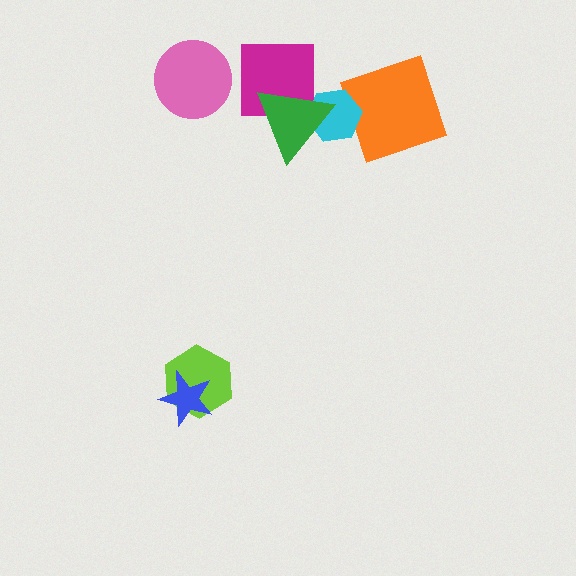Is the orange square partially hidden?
Yes, it is partially covered by another shape.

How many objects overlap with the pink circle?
0 objects overlap with the pink circle.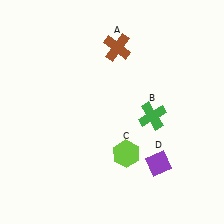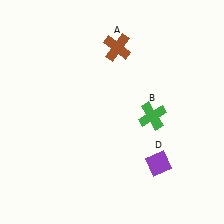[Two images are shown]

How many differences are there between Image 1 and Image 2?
There is 1 difference between the two images.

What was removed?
The lime hexagon (C) was removed in Image 2.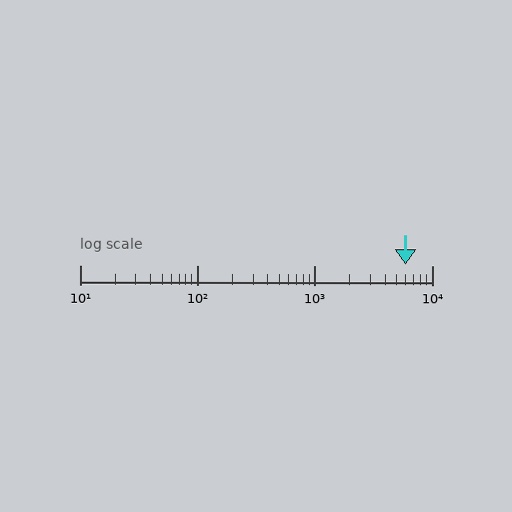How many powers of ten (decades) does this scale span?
The scale spans 3 decades, from 10 to 10000.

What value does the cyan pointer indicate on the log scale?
The pointer indicates approximately 6000.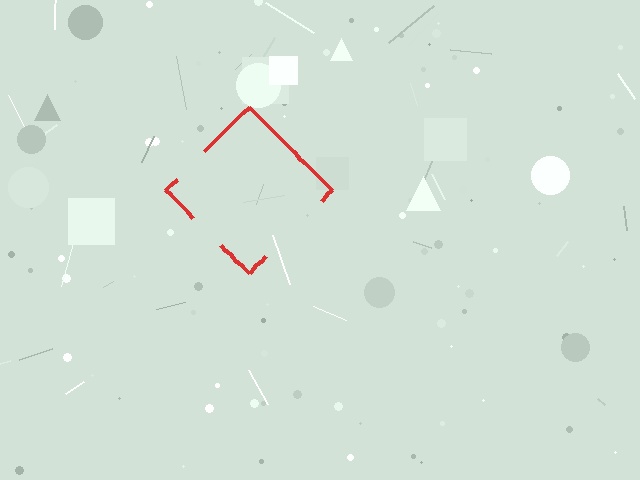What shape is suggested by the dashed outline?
The dashed outline suggests a diamond.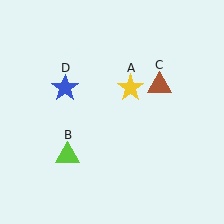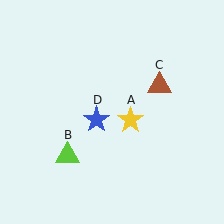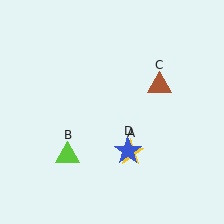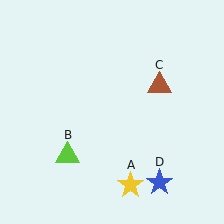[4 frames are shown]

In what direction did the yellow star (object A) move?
The yellow star (object A) moved down.